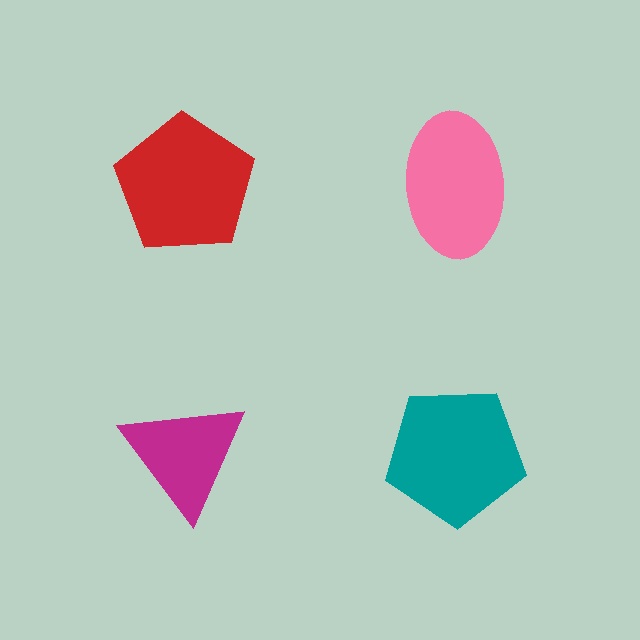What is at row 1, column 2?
A pink ellipse.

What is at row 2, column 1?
A magenta triangle.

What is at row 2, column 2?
A teal pentagon.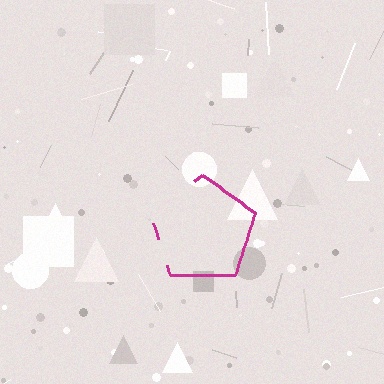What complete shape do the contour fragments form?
The contour fragments form a pentagon.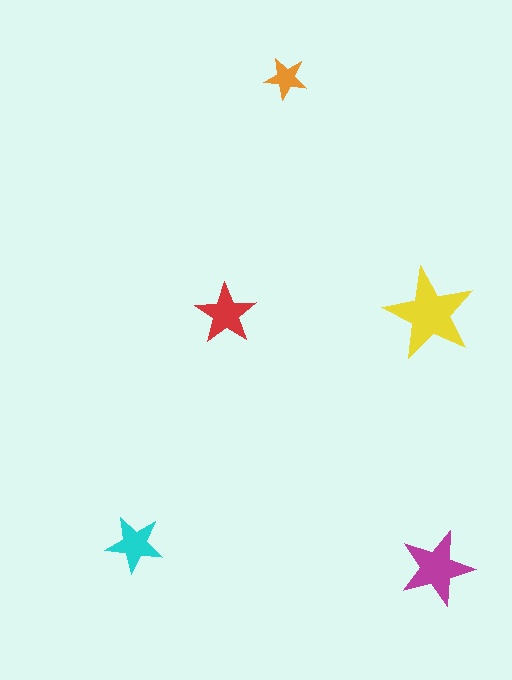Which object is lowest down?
The magenta star is bottommost.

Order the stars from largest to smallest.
the yellow one, the magenta one, the red one, the cyan one, the orange one.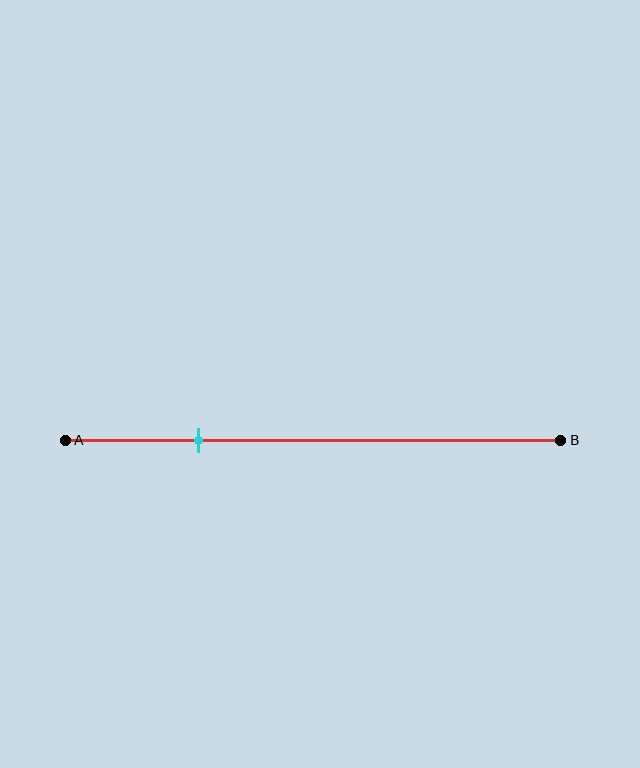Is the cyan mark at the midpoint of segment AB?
No, the mark is at about 25% from A, not at the 50% midpoint.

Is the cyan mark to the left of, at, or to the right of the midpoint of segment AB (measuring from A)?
The cyan mark is to the left of the midpoint of segment AB.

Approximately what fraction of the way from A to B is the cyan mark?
The cyan mark is approximately 25% of the way from A to B.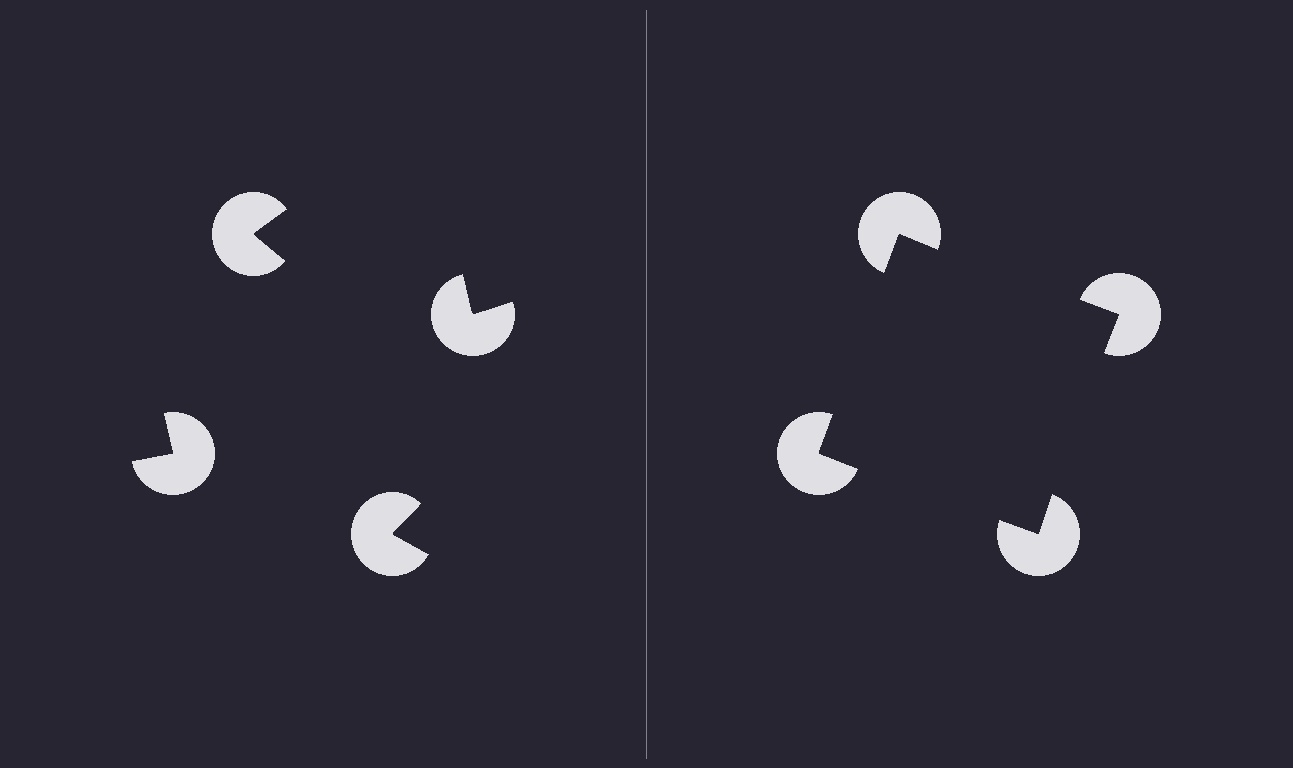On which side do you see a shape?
An illusory square appears on the right side. On the left side the wedge cuts are rotated, so no coherent shape forms.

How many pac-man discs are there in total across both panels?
8 — 4 on each side.